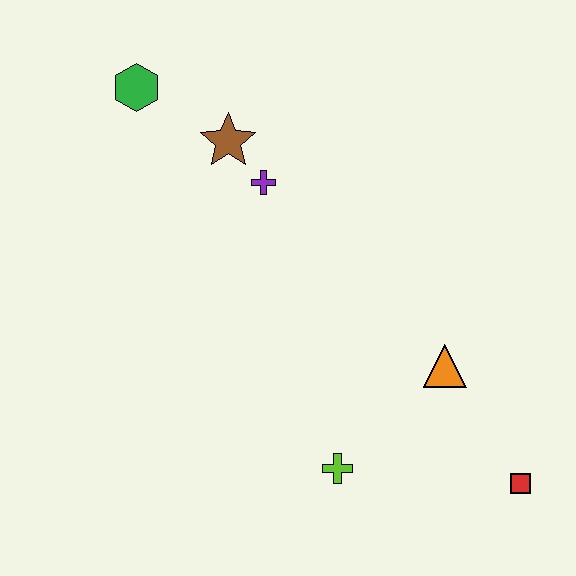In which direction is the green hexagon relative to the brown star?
The green hexagon is to the left of the brown star.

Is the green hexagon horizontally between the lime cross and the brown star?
No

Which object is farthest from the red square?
The green hexagon is farthest from the red square.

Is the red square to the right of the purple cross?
Yes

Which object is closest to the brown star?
The purple cross is closest to the brown star.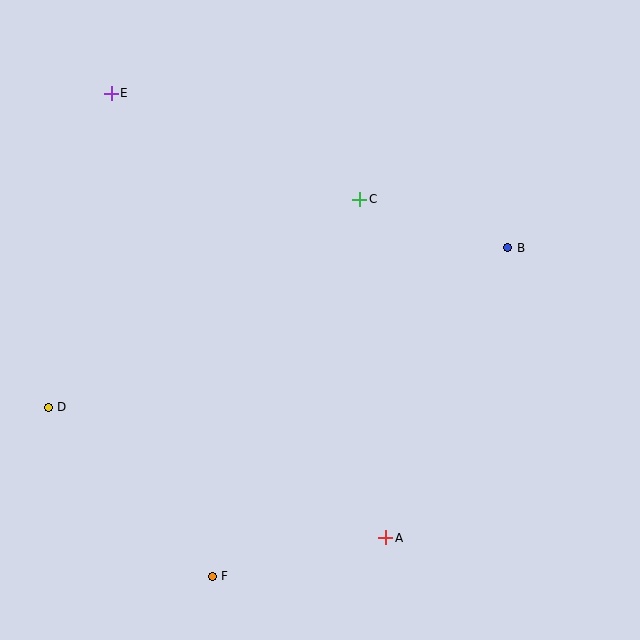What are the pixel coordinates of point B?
Point B is at (508, 248).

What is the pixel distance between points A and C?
The distance between A and C is 339 pixels.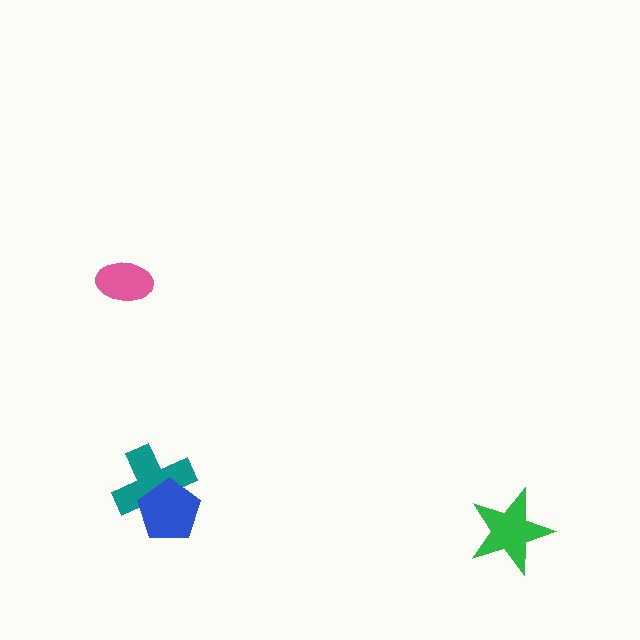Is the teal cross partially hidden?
Yes, it is partially covered by another shape.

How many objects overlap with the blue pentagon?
1 object overlaps with the blue pentagon.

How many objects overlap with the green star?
0 objects overlap with the green star.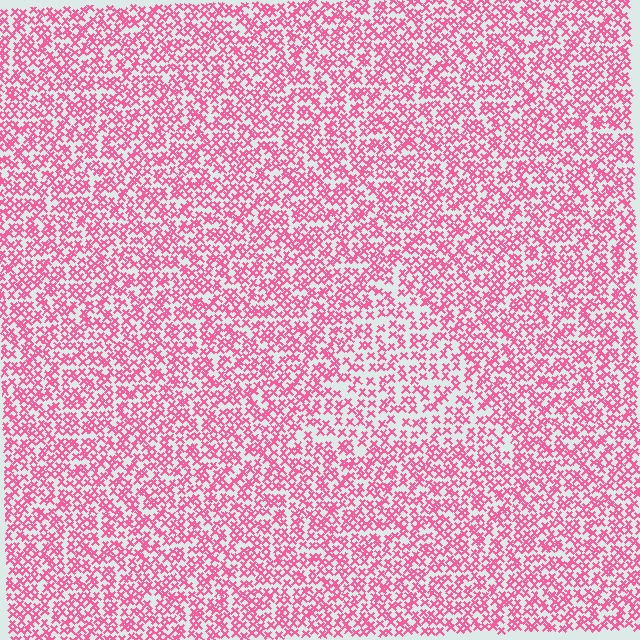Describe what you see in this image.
The image contains small pink elements arranged at two different densities. A triangle-shaped region is visible where the elements are less densely packed than the surrounding area.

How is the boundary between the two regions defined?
The boundary is defined by a change in element density (approximately 1.6x ratio). All elements are the same color, size, and shape.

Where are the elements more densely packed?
The elements are more densely packed outside the triangle boundary.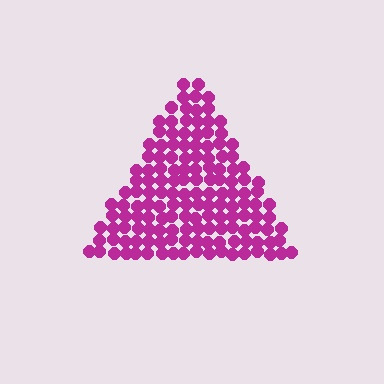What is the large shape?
The large shape is a triangle.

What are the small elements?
The small elements are circles.